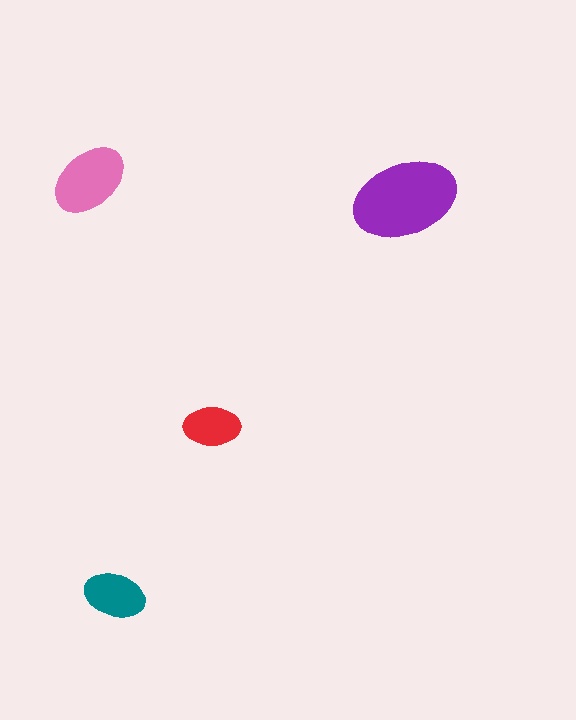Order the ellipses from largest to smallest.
the purple one, the pink one, the teal one, the red one.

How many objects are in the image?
There are 4 objects in the image.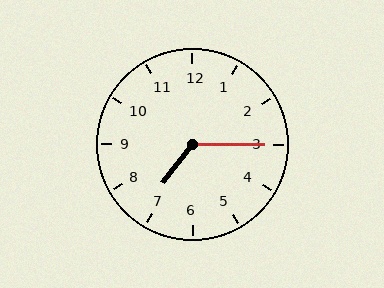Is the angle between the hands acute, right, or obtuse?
It is obtuse.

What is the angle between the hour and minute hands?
Approximately 128 degrees.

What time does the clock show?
7:15.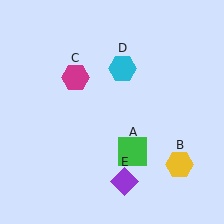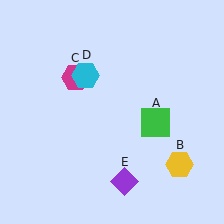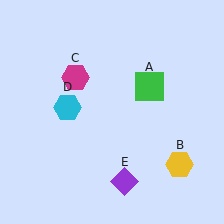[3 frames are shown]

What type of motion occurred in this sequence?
The green square (object A), cyan hexagon (object D) rotated counterclockwise around the center of the scene.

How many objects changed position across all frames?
2 objects changed position: green square (object A), cyan hexagon (object D).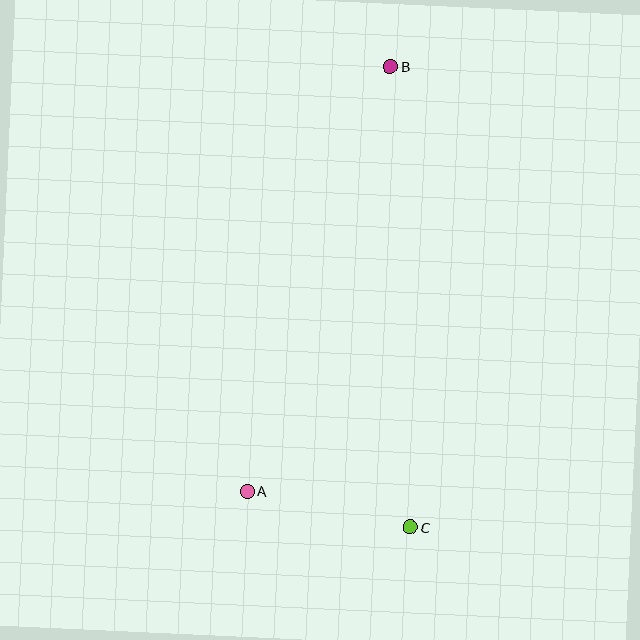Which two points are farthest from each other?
Points B and C are farthest from each other.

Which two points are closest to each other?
Points A and C are closest to each other.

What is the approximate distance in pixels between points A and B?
The distance between A and B is approximately 448 pixels.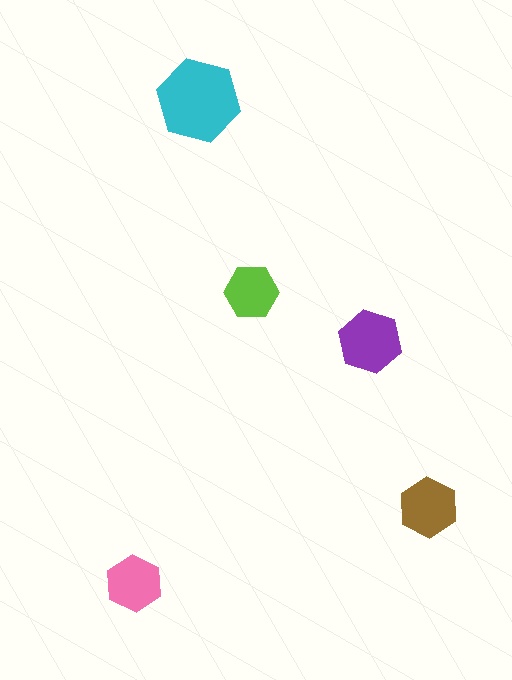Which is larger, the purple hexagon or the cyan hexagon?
The cyan one.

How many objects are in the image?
There are 5 objects in the image.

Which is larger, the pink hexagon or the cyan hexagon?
The cyan one.